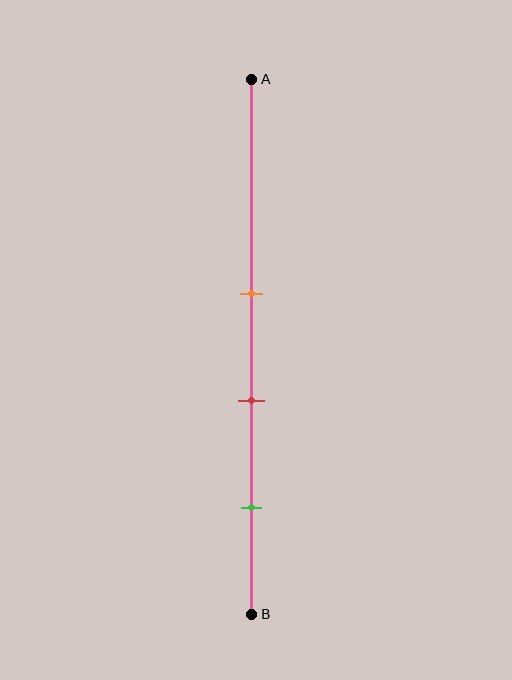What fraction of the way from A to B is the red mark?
The red mark is approximately 60% (0.6) of the way from A to B.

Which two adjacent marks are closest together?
The orange and red marks are the closest adjacent pair.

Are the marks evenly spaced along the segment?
Yes, the marks are approximately evenly spaced.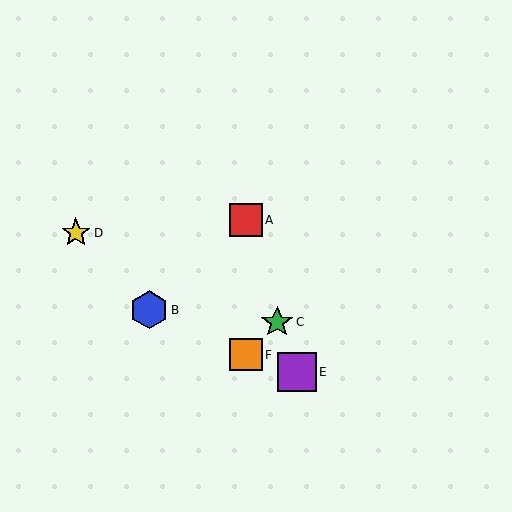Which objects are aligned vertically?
Objects A, F are aligned vertically.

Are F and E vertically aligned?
No, F is at x≈246 and E is at x≈297.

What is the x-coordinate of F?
Object F is at x≈246.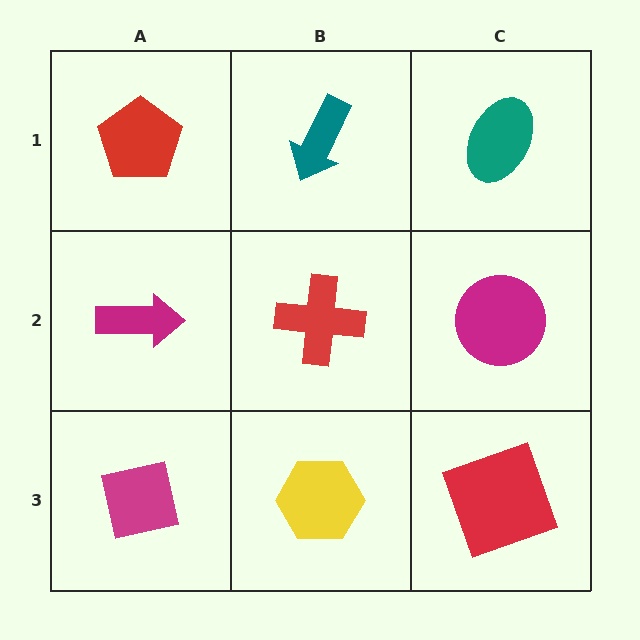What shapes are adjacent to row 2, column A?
A red pentagon (row 1, column A), a magenta square (row 3, column A), a red cross (row 2, column B).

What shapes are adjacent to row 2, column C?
A teal ellipse (row 1, column C), a red square (row 3, column C), a red cross (row 2, column B).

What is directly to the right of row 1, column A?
A teal arrow.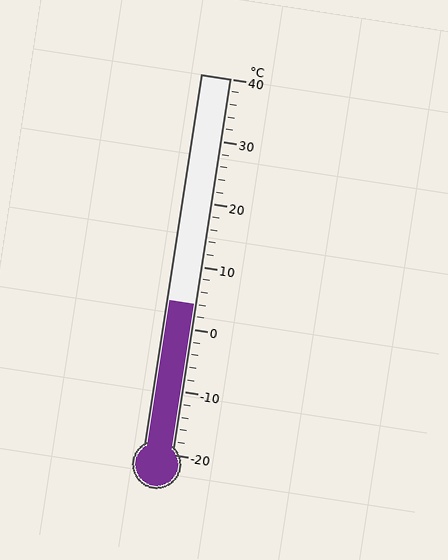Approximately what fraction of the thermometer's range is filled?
The thermometer is filled to approximately 40% of its range.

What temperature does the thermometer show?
The thermometer shows approximately 4°C.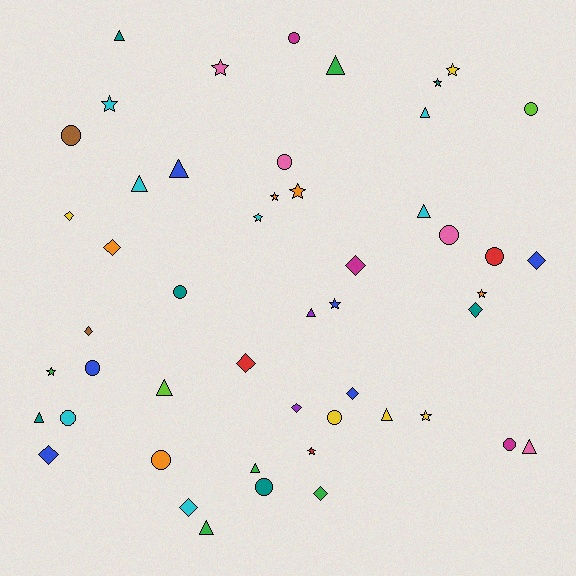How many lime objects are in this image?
There are 2 lime objects.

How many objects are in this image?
There are 50 objects.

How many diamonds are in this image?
There are 12 diamonds.